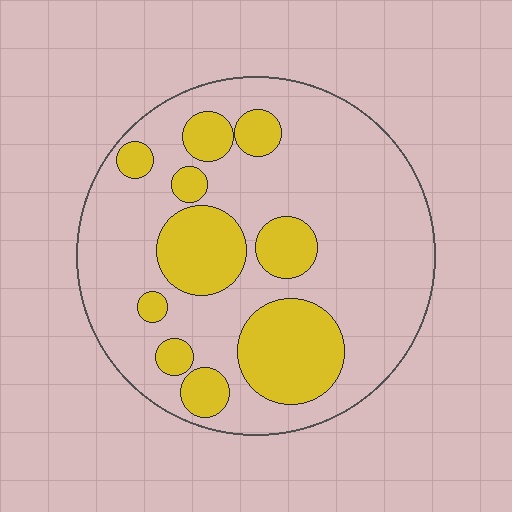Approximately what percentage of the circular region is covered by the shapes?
Approximately 30%.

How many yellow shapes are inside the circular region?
10.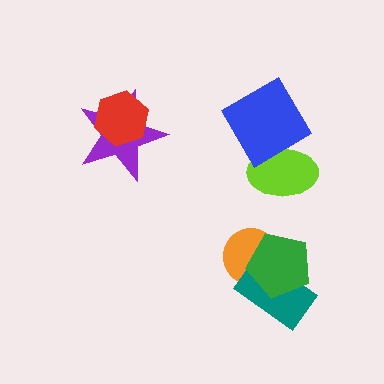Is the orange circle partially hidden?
Yes, it is partially covered by another shape.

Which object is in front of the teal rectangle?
The green pentagon is in front of the teal rectangle.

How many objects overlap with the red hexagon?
1 object overlaps with the red hexagon.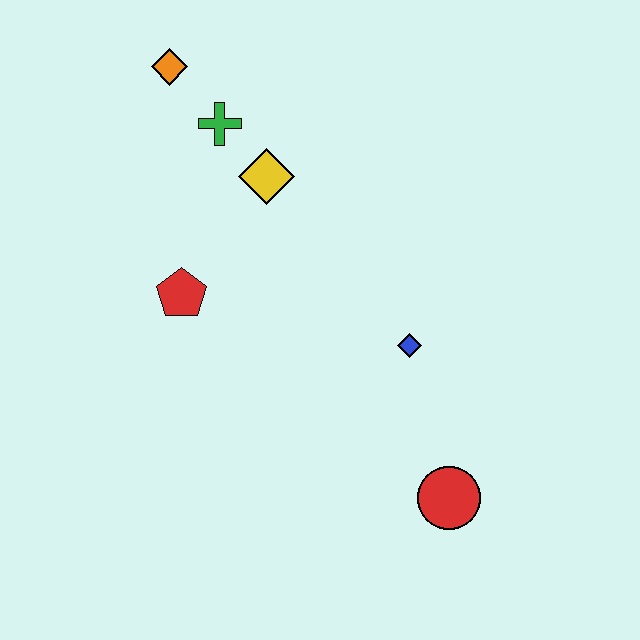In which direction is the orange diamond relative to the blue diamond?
The orange diamond is above the blue diamond.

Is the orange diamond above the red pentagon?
Yes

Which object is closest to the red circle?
The blue diamond is closest to the red circle.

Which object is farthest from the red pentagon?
The red circle is farthest from the red pentagon.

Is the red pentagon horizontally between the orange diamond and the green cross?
Yes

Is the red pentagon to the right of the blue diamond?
No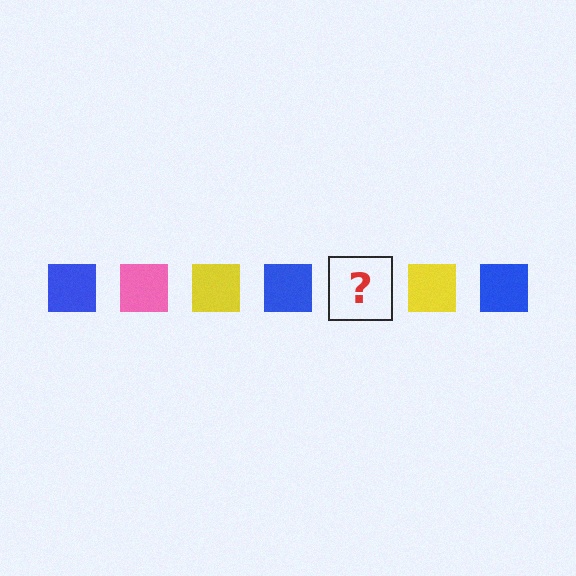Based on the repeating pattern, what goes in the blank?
The blank should be a pink square.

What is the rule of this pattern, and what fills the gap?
The rule is that the pattern cycles through blue, pink, yellow squares. The gap should be filled with a pink square.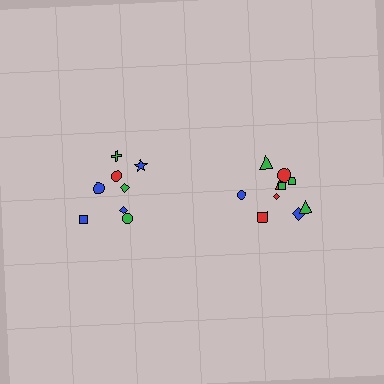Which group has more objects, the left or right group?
The right group.